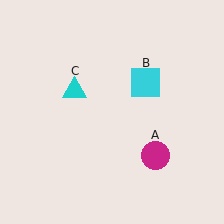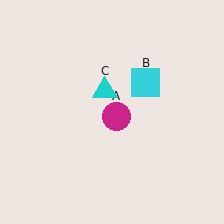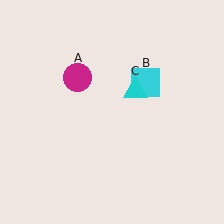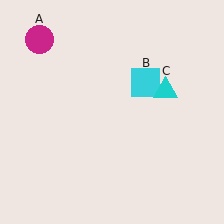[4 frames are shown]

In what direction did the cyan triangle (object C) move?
The cyan triangle (object C) moved right.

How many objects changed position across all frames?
2 objects changed position: magenta circle (object A), cyan triangle (object C).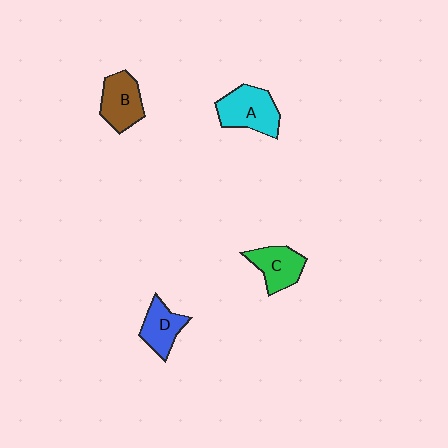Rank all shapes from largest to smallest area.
From largest to smallest: A (cyan), B (brown), C (green), D (blue).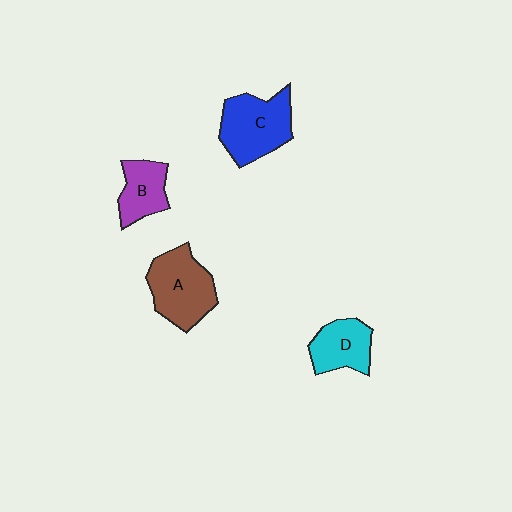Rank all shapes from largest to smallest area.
From largest to smallest: C (blue), A (brown), D (cyan), B (purple).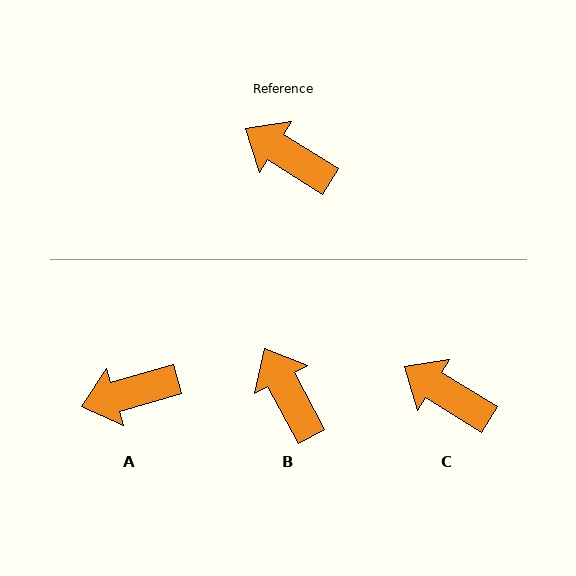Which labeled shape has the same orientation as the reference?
C.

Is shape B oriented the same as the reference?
No, it is off by about 30 degrees.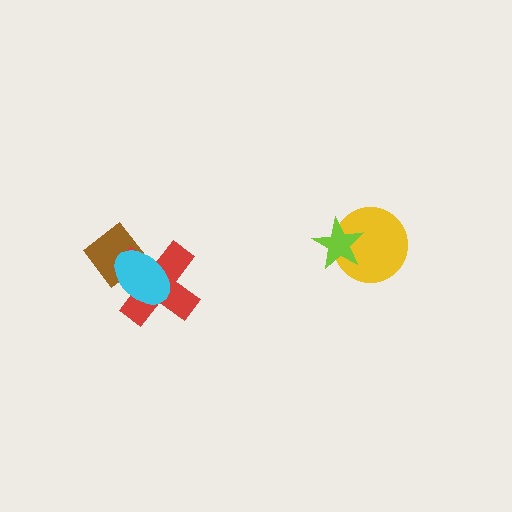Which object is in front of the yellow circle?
The lime star is in front of the yellow circle.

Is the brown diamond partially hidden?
Yes, it is partially covered by another shape.